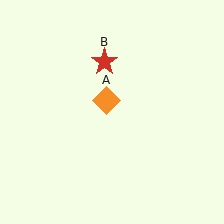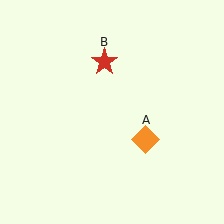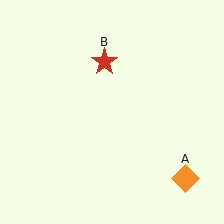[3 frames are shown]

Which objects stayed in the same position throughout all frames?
Red star (object B) remained stationary.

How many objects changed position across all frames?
1 object changed position: orange diamond (object A).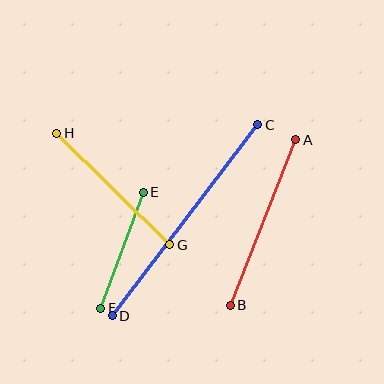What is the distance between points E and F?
The distance is approximately 123 pixels.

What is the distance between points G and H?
The distance is approximately 159 pixels.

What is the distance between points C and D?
The distance is approximately 240 pixels.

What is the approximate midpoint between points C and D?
The midpoint is at approximately (185, 220) pixels.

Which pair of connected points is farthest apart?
Points C and D are farthest apart.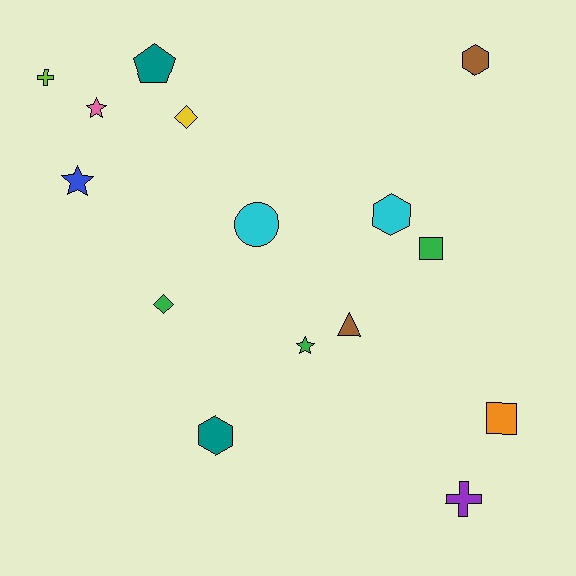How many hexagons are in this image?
There are 3 hexagons.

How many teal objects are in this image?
There are 2 teal objects.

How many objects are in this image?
There are 15 objects.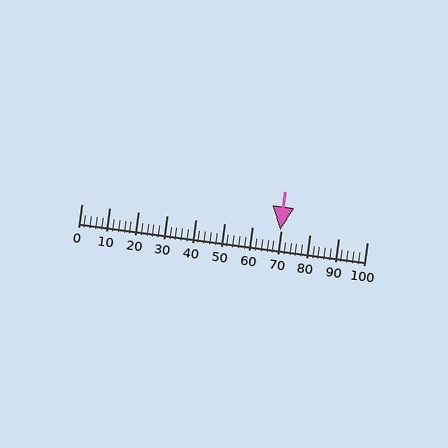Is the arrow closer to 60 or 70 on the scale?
The arrow is closer to 70.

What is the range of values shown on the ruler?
The ruler shows values from 0 to 100.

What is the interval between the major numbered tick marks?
The major tick marks are spaced 10 units apart.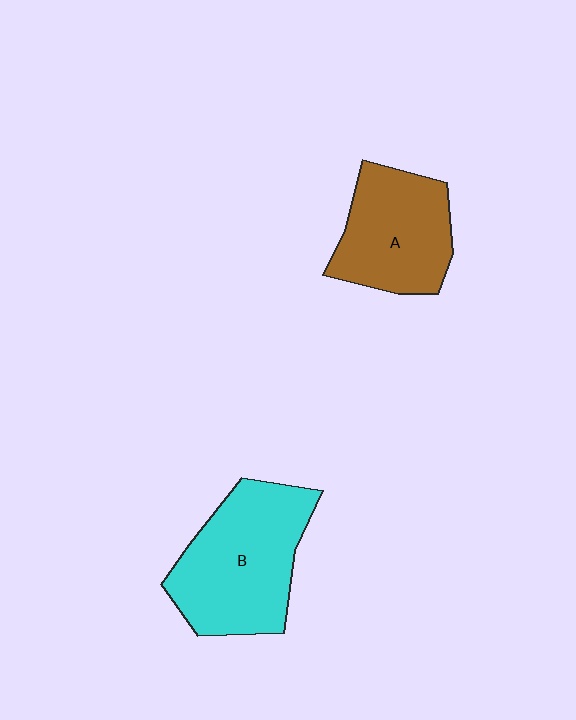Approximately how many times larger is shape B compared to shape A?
Approximately 1.3 times.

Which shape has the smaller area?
Shape A (brown).